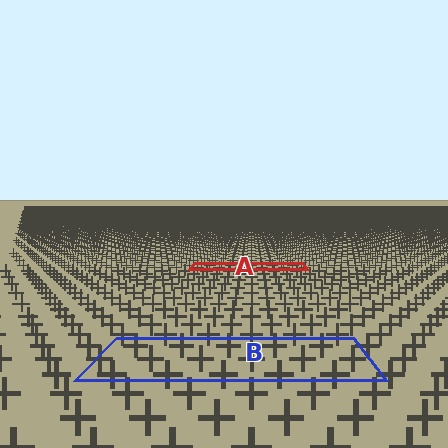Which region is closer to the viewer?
Region B is closer. The texture elements there are larger and more spread out.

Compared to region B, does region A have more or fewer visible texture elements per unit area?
Region A has more texture elements per unit area — they are packed more densely because it is farther away.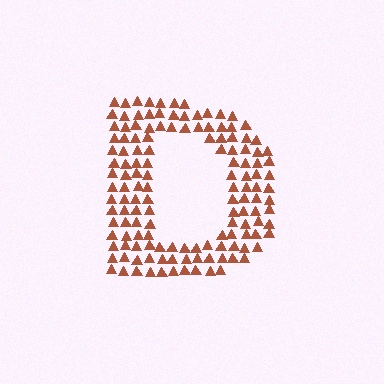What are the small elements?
The small elements are triangles.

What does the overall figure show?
The overall figure shows the letter D.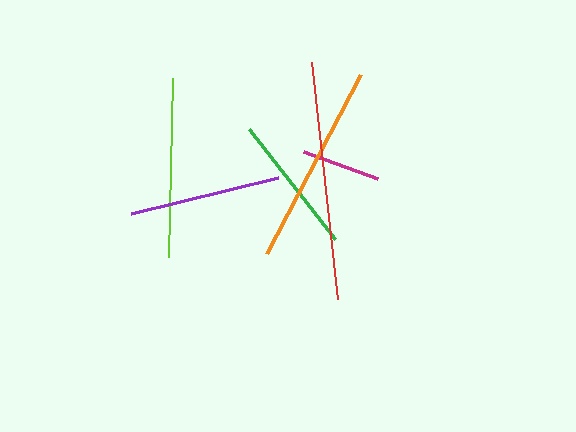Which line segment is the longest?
The red line is the longest at approximately 239 pixels.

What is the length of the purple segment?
The purple segment is approximately 151 pixels long.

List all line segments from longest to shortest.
From longest to shortest: red, orange, lime, purple, green, magenta.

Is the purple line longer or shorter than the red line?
The red line is longer than the purple line.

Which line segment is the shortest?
The magenta line is the shortest at approximately 79 pixels.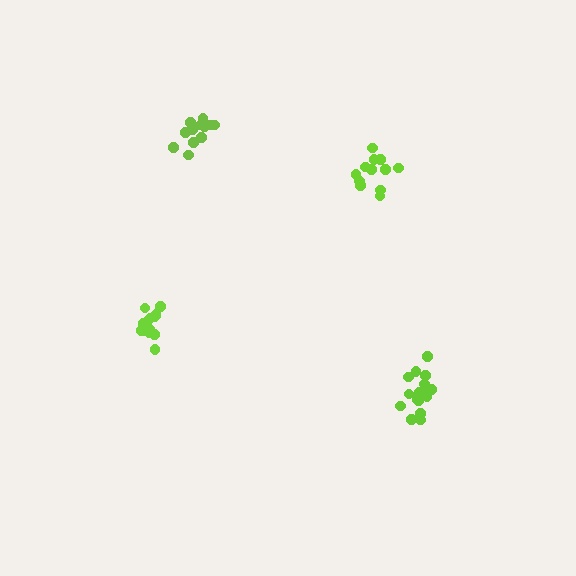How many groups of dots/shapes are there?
There are 4 groups.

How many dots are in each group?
Group 1: 15 dots, Group 2: 13 dots, Group 3: 12 dots, Group 4: 16 dots (56 total).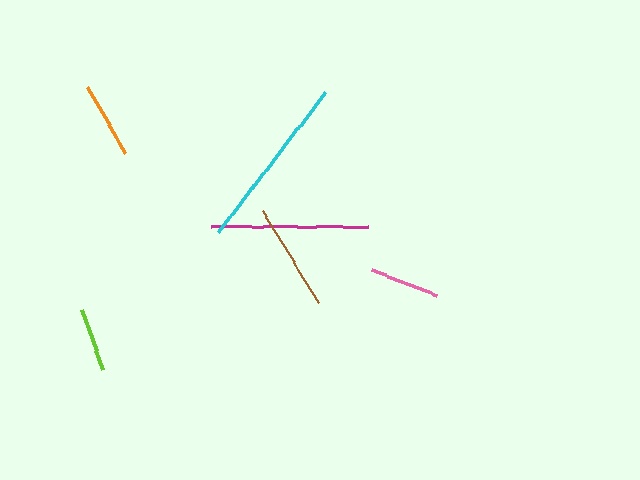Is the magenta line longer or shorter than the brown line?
The magenta line is longer than the brown line.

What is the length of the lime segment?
The lime segment is approximately 64 pixels long.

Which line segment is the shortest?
The lime line is the shortest at approximately 64 pixels.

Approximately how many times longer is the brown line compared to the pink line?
The brown line is approximately 1.5 times the length of the pink line.